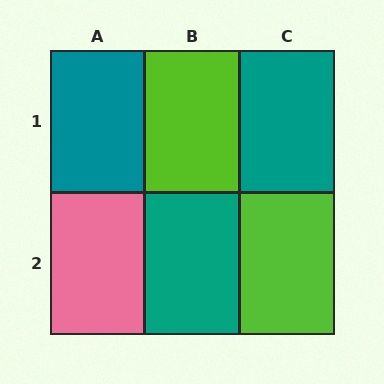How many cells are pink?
1 cell is pink.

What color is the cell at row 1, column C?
Teal.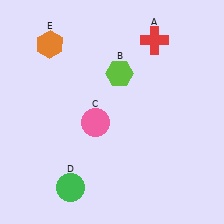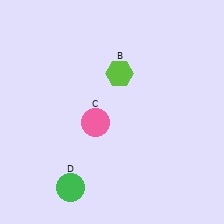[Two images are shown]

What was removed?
The orange hexagon (E), the red cross (A) were removed in Image 2.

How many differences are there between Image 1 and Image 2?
There are 2 differences between the two images.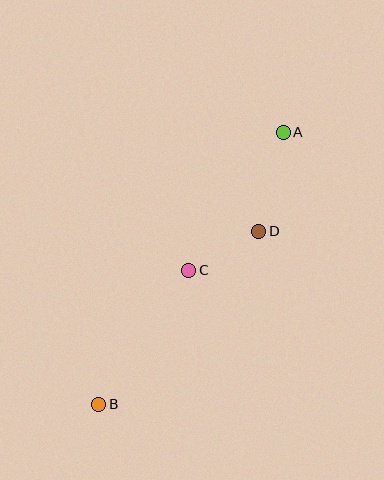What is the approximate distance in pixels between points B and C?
The distance between B and C is approximately 161 pixels.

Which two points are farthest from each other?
Points A and B are farthest from each other.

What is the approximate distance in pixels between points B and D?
The distance between B and D is approximately 236 pixels.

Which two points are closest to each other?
Points C and D are closest to each other.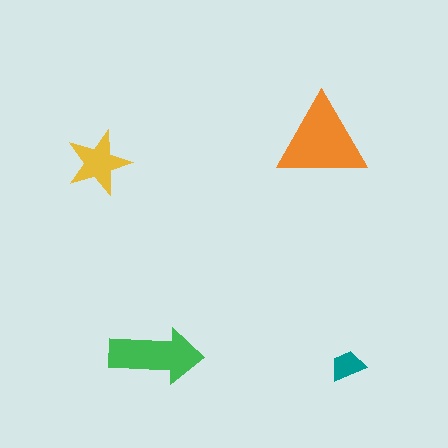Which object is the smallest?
The teal trapezoid.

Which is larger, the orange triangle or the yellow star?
The orange triangle.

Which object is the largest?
The orange triangle.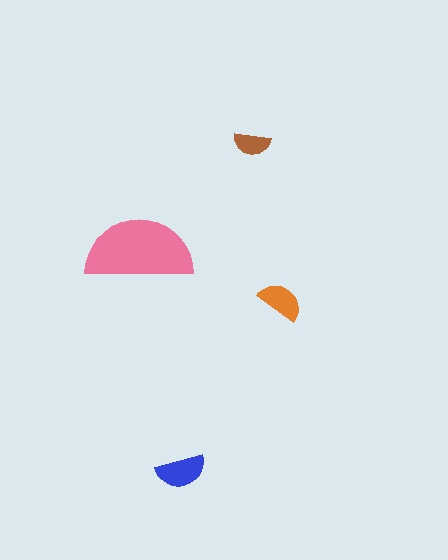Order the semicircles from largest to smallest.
the pink one, the blue one, the orange one, the brown one.